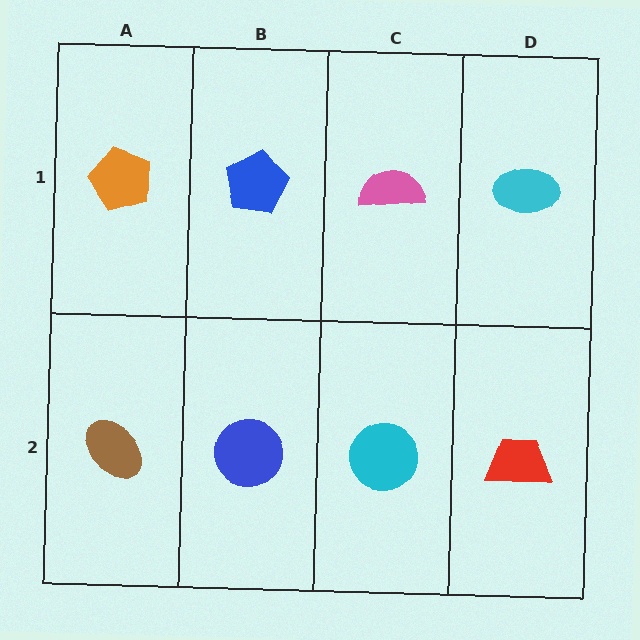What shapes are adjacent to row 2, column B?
A blue pentagon (row 1, column B), a brown ellipse (row 2, column A), a cyan circle (row 2, column C).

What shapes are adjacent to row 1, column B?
A blue circle (row 2, column B), an orange pentagon (row 1, column A), a pink semicircle (row 1, column C).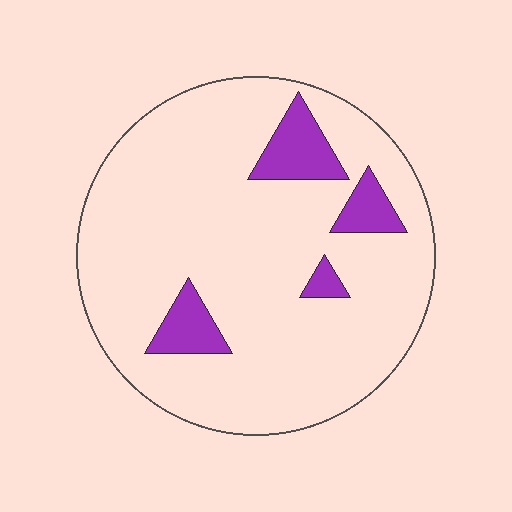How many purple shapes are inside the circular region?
4.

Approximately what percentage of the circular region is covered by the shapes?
Approximately 10%.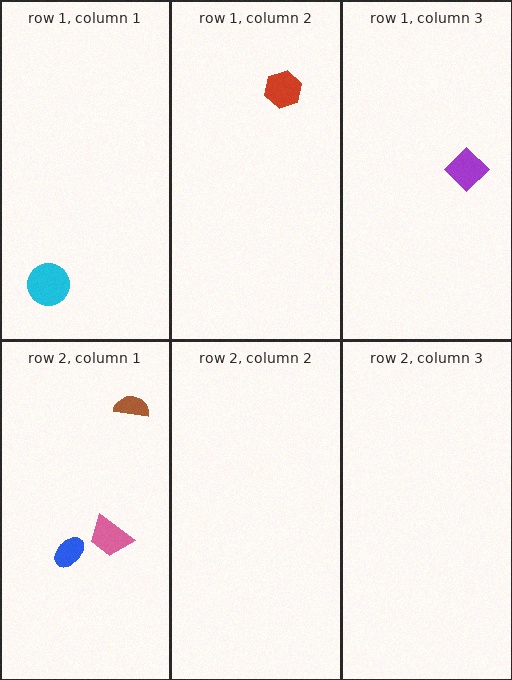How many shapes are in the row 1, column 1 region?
1.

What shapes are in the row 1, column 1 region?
The cyan circle.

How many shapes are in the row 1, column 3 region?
1.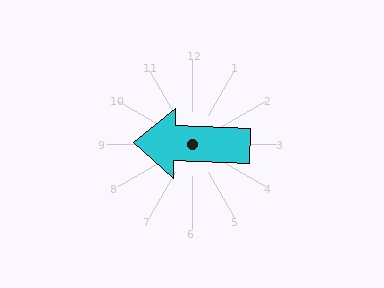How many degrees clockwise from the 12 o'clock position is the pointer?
Approximately 272 degrees.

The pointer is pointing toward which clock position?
Roughly 9 o'clock.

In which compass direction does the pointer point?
West.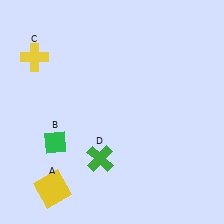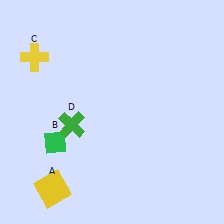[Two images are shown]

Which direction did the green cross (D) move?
The green cross (D) moved up.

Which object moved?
The green cross (D) moved up.